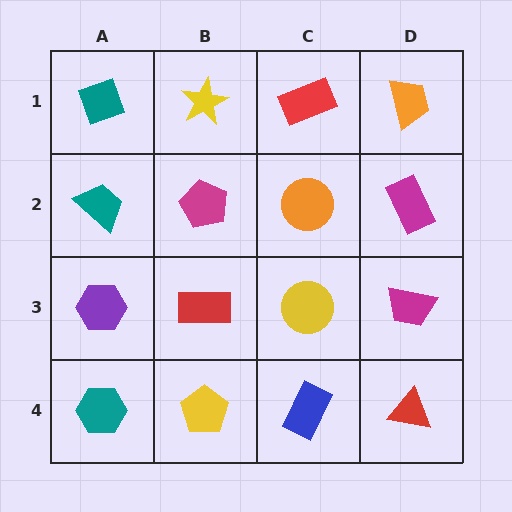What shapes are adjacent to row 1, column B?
A magenta pentagon (row 2, column B), a teal diamond (row 1, column A), a red rectangle (row 1, column C).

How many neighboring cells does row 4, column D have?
2.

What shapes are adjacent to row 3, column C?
An orange circle (row 2, column C), a blue rectangle (row 4, column C), a red rectangle (row 3, column B), a magenta trapezoid (row 3, column D).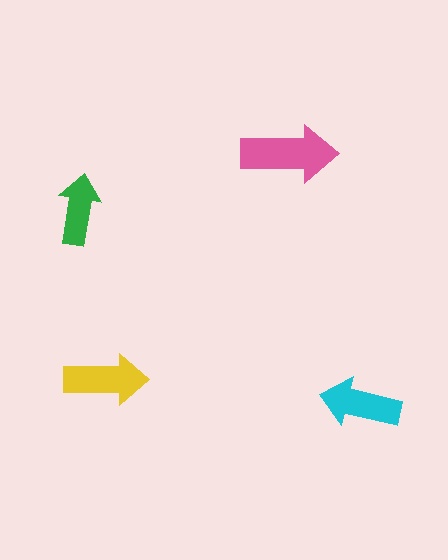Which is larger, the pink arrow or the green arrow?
The pink one.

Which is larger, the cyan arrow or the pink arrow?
The pink one.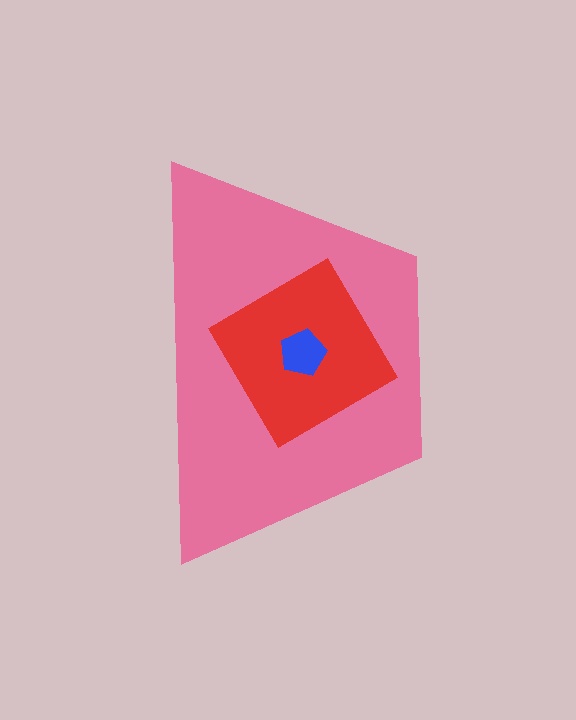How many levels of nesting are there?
3.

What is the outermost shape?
The pink trapezoid.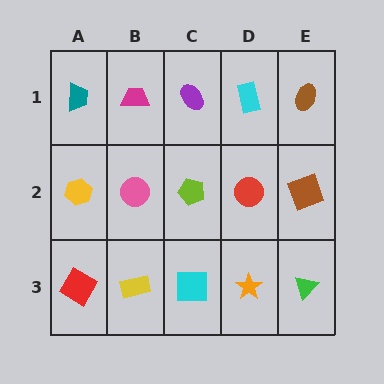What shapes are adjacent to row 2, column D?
A cyan rectangle (row 1, column D), an orange star (row 3, column D), a lime pentagon (row 2, column C), a brown square (row 2, column E).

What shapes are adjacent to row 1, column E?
A brown square (row 2, column E), a cyan rectangle (row 1, column D).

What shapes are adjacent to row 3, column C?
A lime pentagon (row 2, column C), a yellow rectangle (row 3, column B), an orange star (row 3, column D).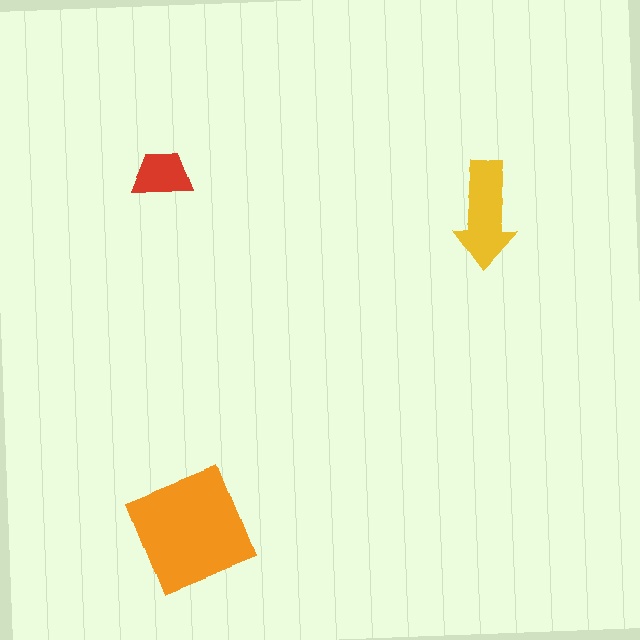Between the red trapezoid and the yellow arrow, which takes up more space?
The yellow arrow.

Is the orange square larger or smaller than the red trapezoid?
Larger.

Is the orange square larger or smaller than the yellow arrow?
Larger.